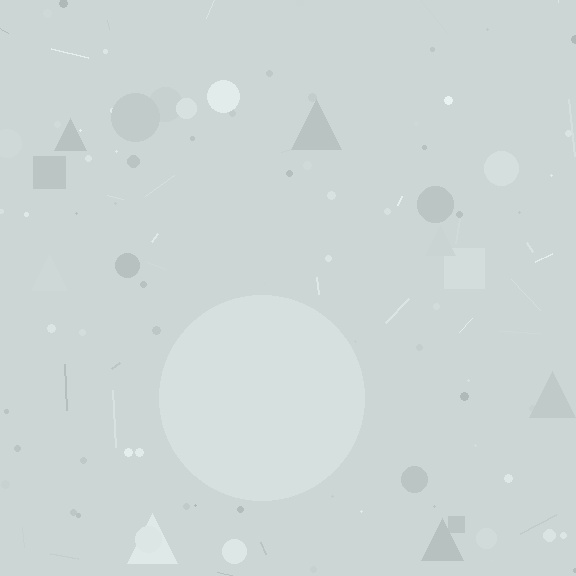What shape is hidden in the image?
A circle is hidden in the image.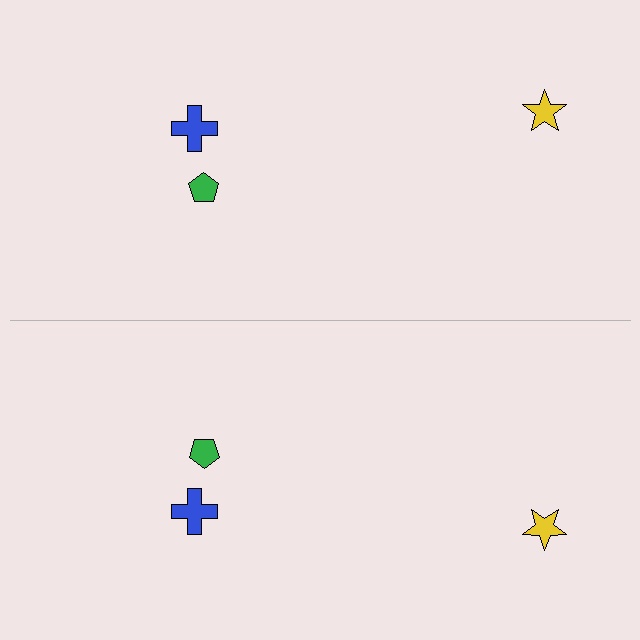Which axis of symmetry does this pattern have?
The pattern has a horizontal axis of symmetry running through the center of the image.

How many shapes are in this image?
There are 6 shapes in this image.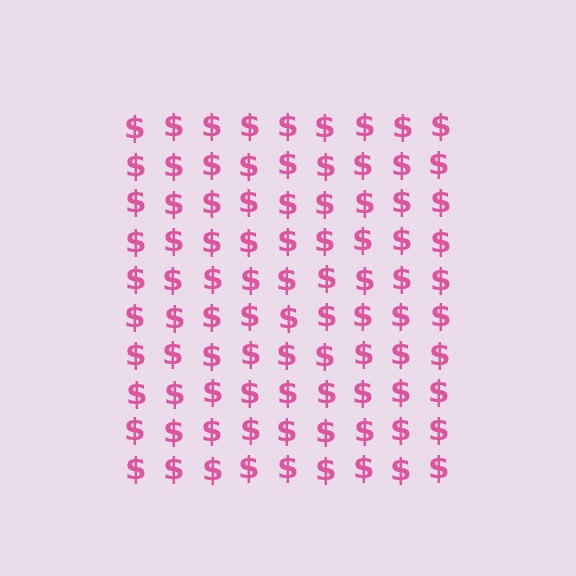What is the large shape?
The large shape is a square.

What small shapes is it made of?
It is made of small dollar signs.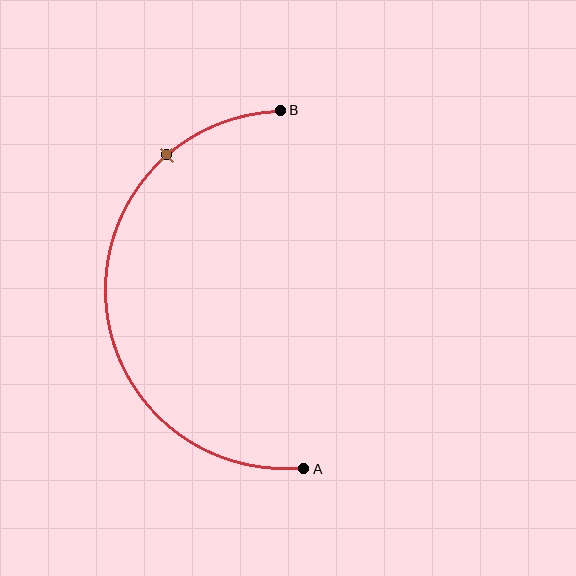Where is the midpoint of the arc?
The arc midpoint is the point on the curve farthest from the straight line joining A and B. It sits to the left of that line.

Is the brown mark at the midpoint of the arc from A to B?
No. The brown mark lies on the arc but is closer to endpoint B. The arc midpoint would be at the point on the curve equidistant along the arc from both A and B.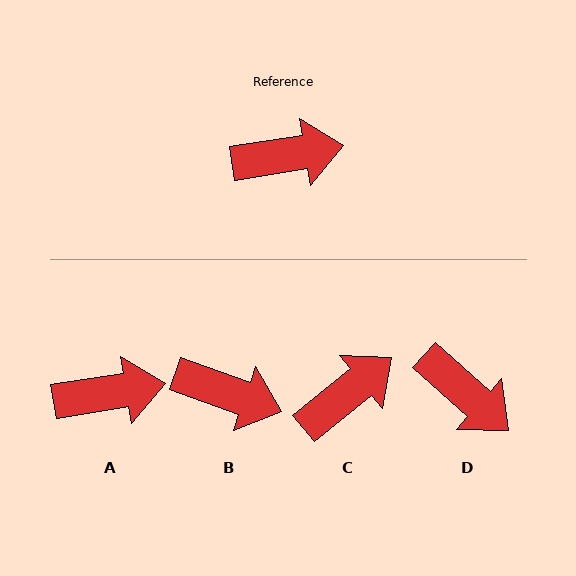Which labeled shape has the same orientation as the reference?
A.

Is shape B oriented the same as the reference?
No, it is off by about 28 degrees.